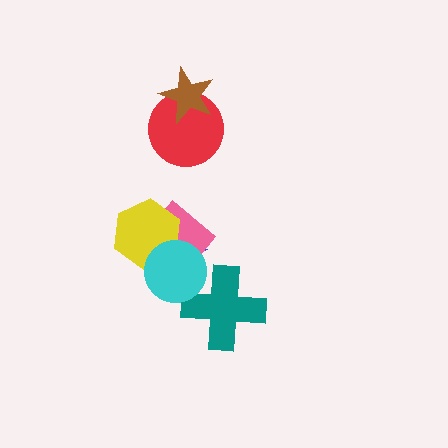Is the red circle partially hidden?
Yes, it is partially covered by another shape.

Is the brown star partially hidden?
No, no other shape covers it.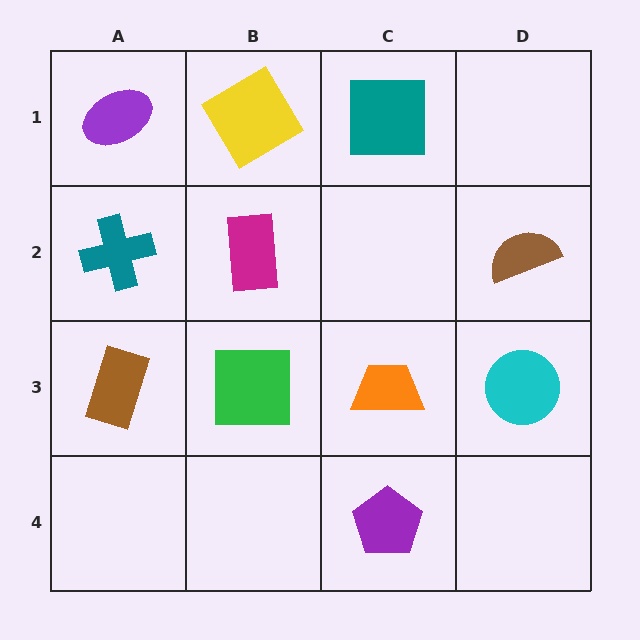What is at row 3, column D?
A cyan circle.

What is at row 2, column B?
A magenta rectangle.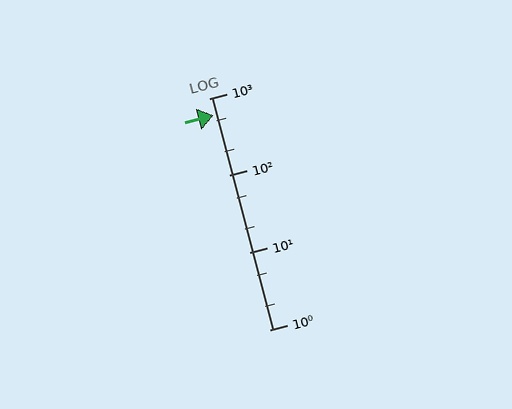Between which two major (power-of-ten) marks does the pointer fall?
The pointer is between 100 and 1000.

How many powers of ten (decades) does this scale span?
The scale spans 3 decades, from 1 to 1000.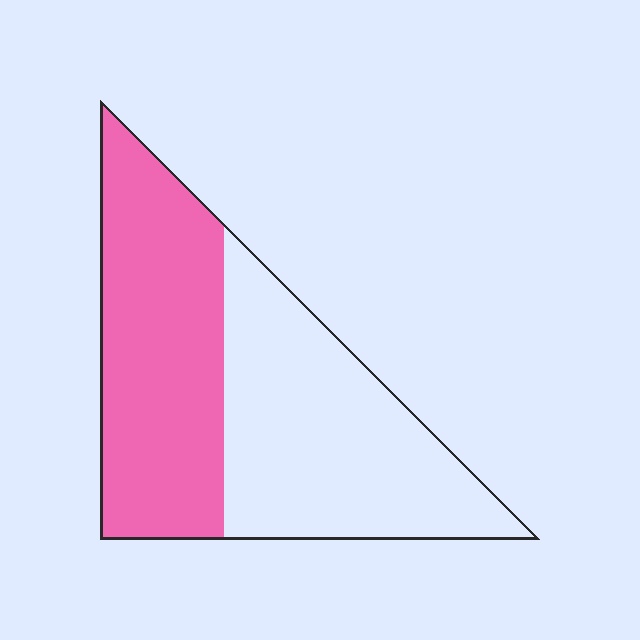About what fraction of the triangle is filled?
About one half (1/2).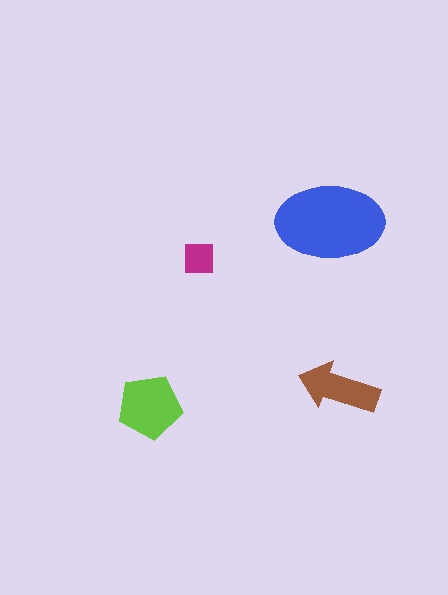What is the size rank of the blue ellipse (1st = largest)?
1st.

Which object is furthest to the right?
The brown arrow is rightmost.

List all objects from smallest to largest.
The magenta square, the brown arrow, the lime pentagon, the blue ellipse.